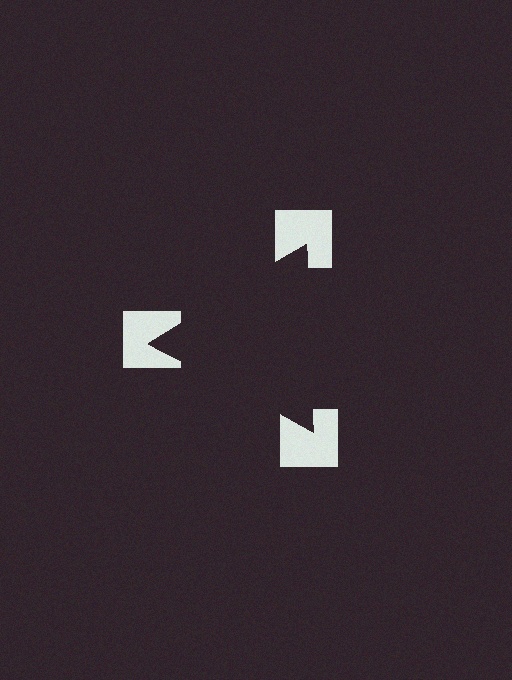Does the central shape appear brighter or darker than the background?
It typically appears slightly darker than the background, even though no actual brightness change is drawn.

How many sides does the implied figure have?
3 sides.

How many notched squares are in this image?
There are 3 — one at each vertex of the illusory triangle.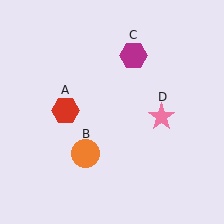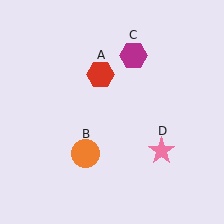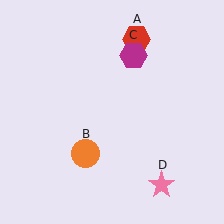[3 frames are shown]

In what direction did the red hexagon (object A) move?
The red hexagon (object A) moved up and to the right.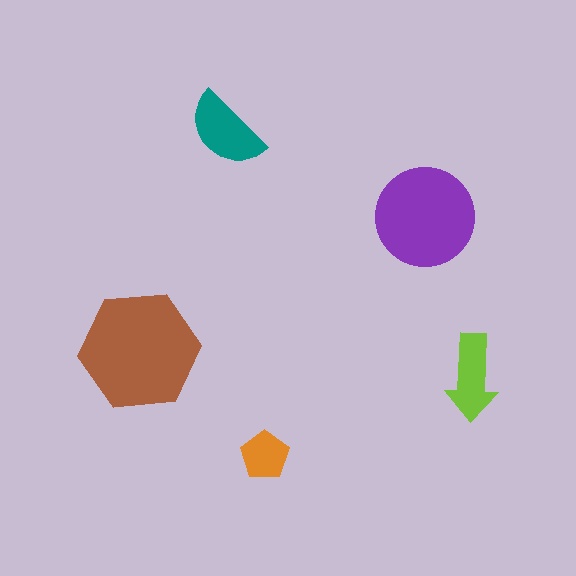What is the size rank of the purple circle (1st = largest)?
2nd.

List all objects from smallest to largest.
The orange pentagon, the lime arrow, the teal semicircle, the purple circle, the brown hexagon.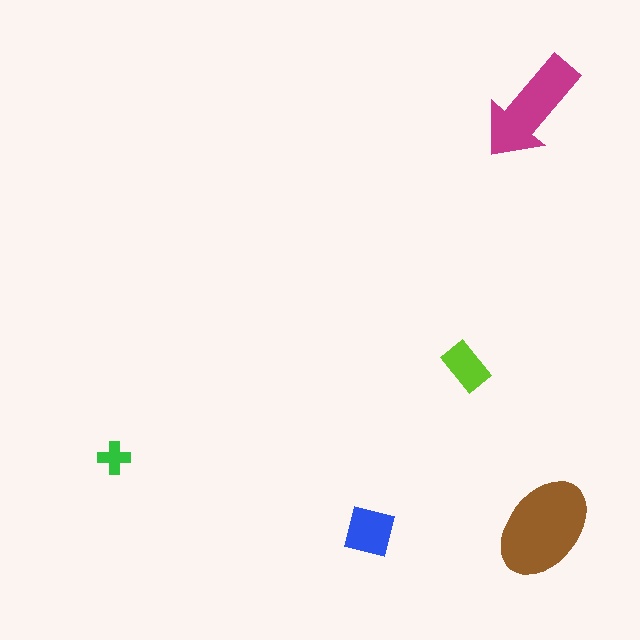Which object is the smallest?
The green cross.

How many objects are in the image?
There are 5 objects in the image.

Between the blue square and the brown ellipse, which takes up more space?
The brown ellipse.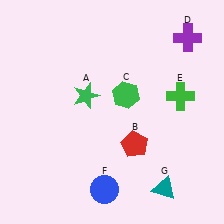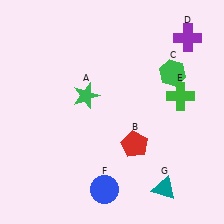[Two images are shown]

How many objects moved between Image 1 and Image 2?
1 object moved between the two images.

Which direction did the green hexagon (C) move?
The green hexagon (C) moved right.